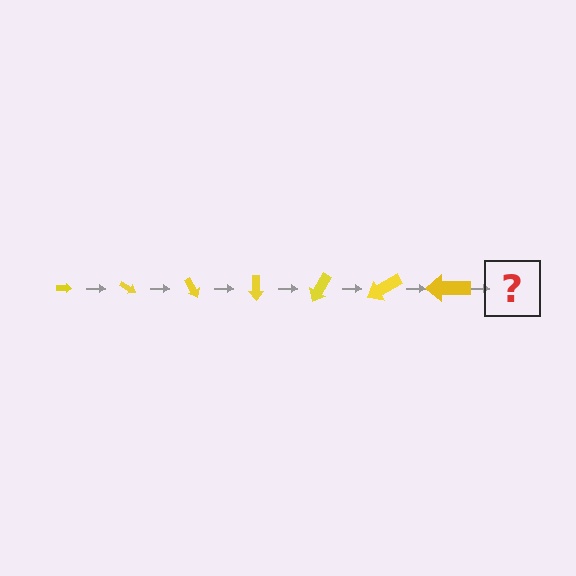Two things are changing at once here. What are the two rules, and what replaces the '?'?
The two rules are that the arrow grows larger each step and it rotates 30 degrees each step. The '?' should be an arrow, larger than the previous one and rotated 210 degrees from the start.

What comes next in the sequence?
The next element should be an arrow, larger than the previous one and rotated 210 degrees from the start.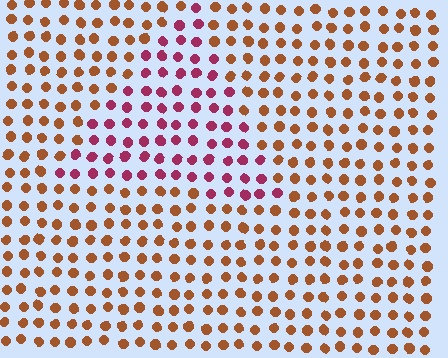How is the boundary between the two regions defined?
The boundary is defined purely by a slight shift in hue (about 48 degrees). Spacing, size, and orientation are identical on both sides.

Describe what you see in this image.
The image is filled with small brown elements in a uniform arrangement. A triangle-shaped region is visible where the elements are tinted to a slightly different hue, forming a subtle color boundary.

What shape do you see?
I see a triangle.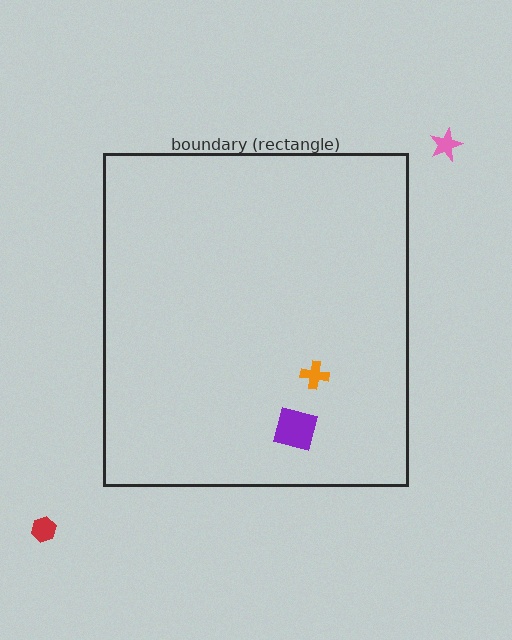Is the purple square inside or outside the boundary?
Inside.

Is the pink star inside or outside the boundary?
Outside.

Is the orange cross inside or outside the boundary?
Inside.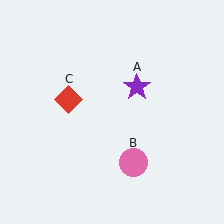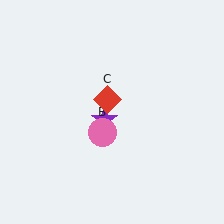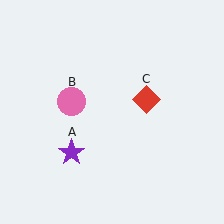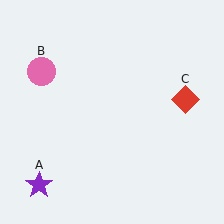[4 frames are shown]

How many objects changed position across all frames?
3 objects changed position: purple star (object A), pink circle (object B), red diamond (object C).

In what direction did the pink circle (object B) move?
The pink circle (object B) moved up and to the left.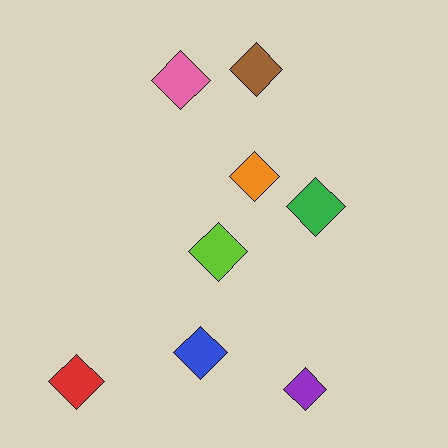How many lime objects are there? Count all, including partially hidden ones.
There is 1 lime object.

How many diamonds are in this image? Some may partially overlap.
There are 8 diamonds.